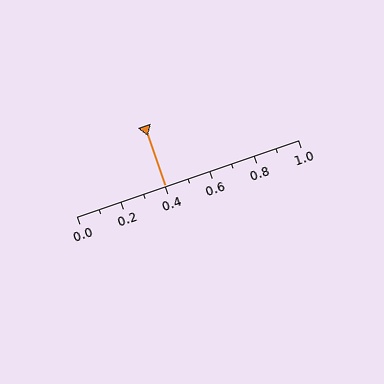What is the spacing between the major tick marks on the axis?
The major ticks are spaced 0.2 apart.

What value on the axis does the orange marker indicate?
The marker indicates approximately 0.4.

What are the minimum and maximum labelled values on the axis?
The axis runs from 0.0 to 1.0.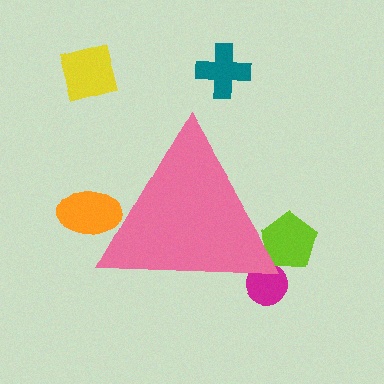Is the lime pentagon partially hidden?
Yes, the lime pentagon is partially hidden behind the pink triangle.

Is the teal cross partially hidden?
No, the teal cross is fully visible.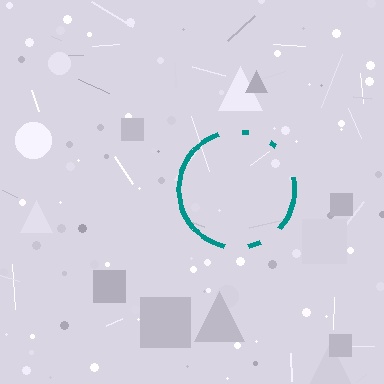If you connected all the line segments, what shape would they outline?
They would outline a circle.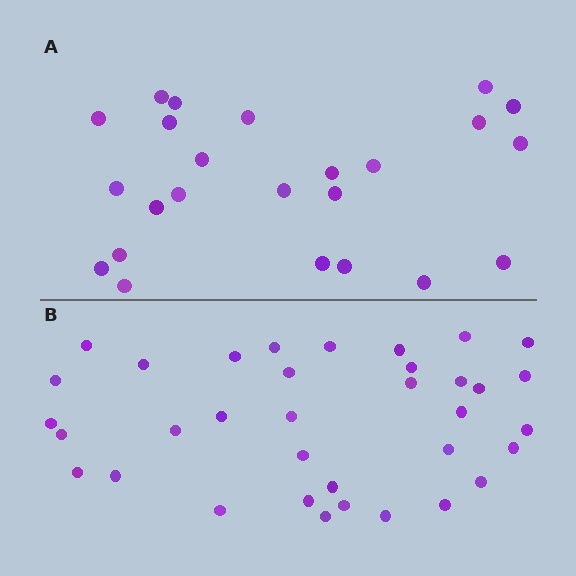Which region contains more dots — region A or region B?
Region B (the bottom region) has more dots.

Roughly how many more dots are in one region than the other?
Region B has roughly 12 or so more dots than region A.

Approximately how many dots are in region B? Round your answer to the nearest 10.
About 40 dots. (The exact count is 35, which rounds to 40.)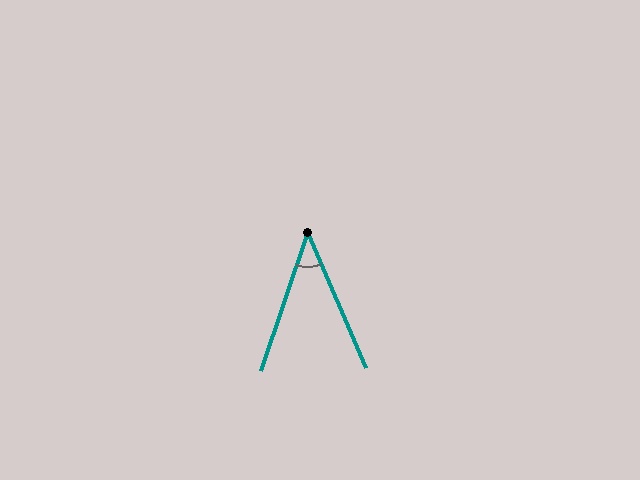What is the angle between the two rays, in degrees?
Approximately 42 degrees.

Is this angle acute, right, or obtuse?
It is acute.